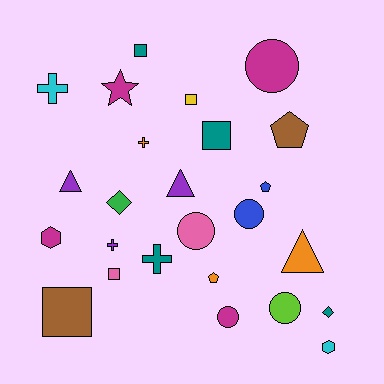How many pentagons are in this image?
There are 3 pentagons.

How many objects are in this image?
There are 25 objects.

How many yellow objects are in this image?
There is 1 yellow object.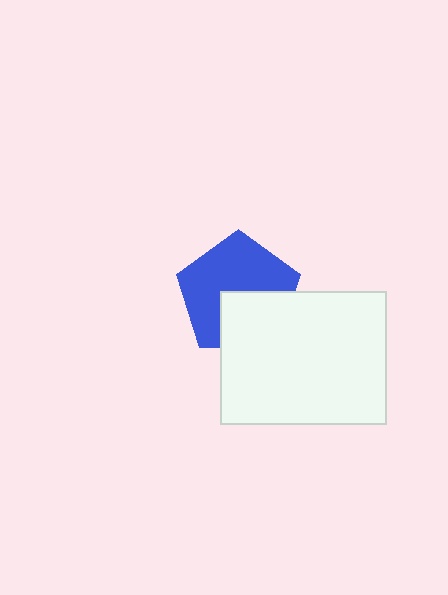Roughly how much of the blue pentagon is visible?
About half of it is visible (roughly 63%).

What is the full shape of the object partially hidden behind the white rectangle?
The partially hidden object is a blue pentagon.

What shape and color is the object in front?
The object in front is a white rectangle.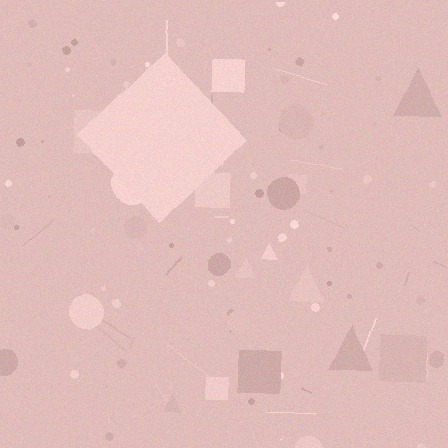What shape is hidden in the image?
A diamond is hidden in the image.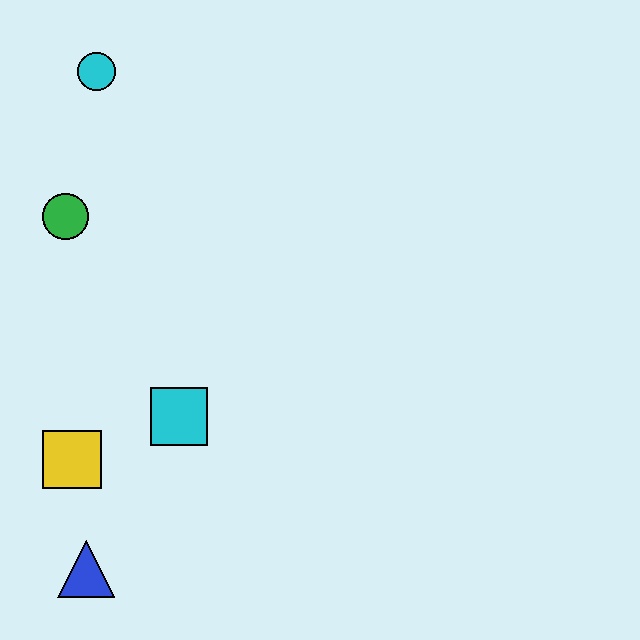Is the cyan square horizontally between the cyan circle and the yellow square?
No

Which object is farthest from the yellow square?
The cyan circle is farthest from the yellow square.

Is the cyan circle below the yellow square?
No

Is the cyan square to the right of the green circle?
Yes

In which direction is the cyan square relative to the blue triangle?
The cyan square is above the blue triangle.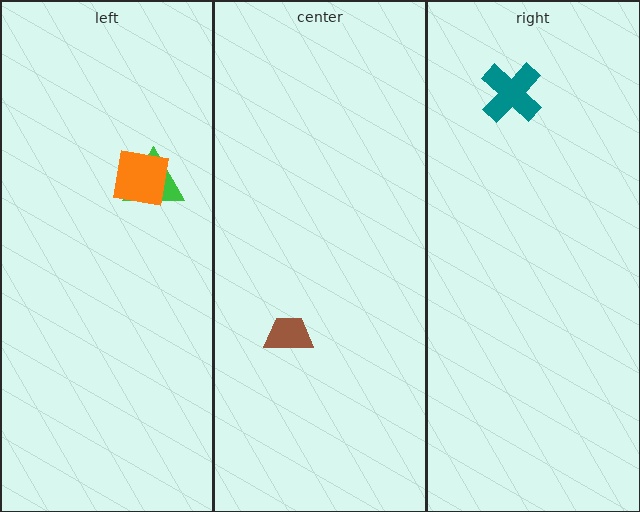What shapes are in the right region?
The teal cross.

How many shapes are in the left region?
2.